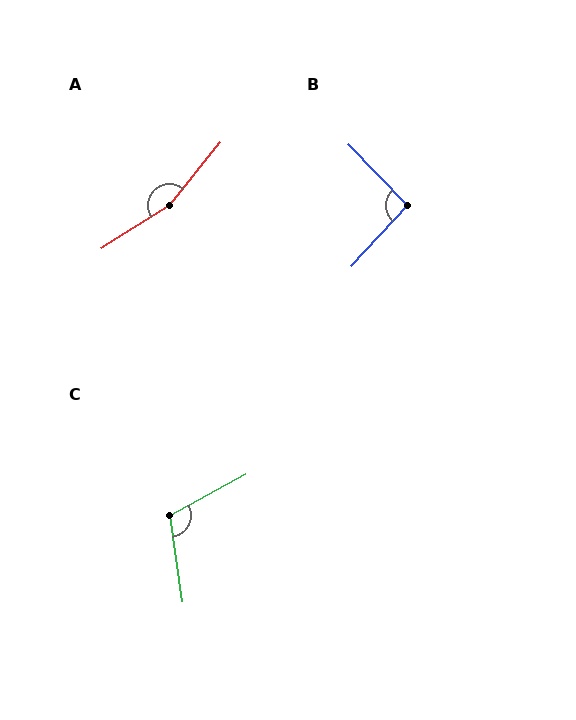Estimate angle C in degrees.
Approximately 110 degrees.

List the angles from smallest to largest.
B (94°), C (110°), A (161°).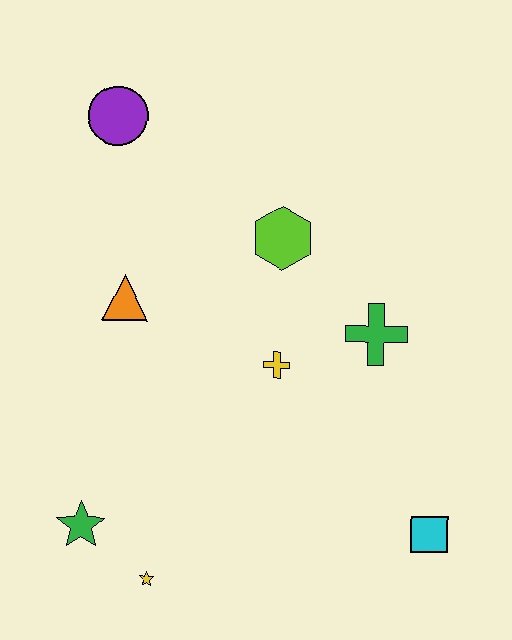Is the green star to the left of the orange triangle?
Yes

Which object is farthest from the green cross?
The green star is farthest from the green cross.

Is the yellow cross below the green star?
No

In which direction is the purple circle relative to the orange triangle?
The purple circle is above the orange triangle.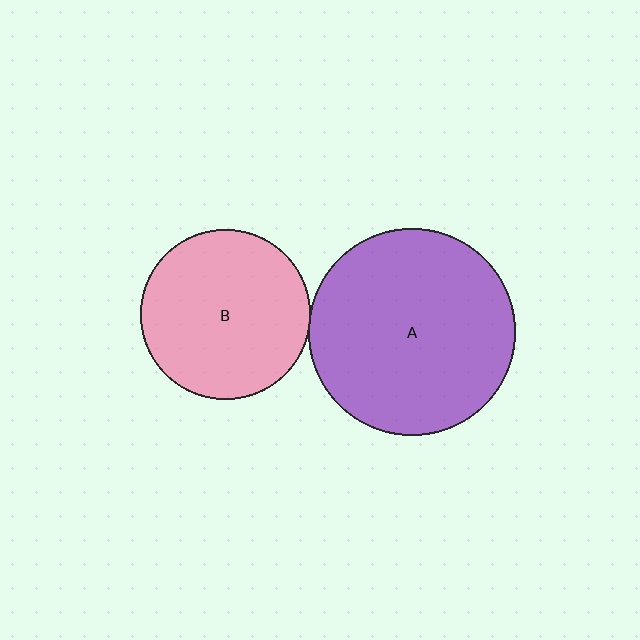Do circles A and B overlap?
Yes.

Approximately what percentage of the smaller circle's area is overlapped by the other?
Approximately 5%.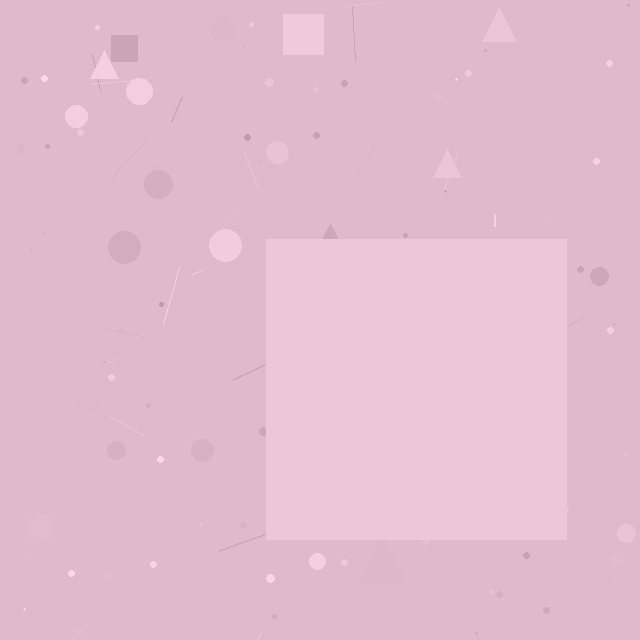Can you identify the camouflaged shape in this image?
The camouflaged shape is a square.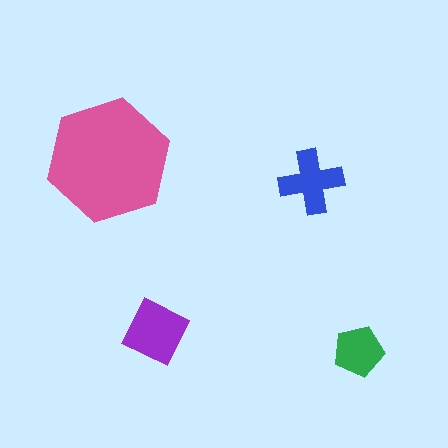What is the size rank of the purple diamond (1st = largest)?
2nd.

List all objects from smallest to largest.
The green pentagon, the blue cross, the purple diamond, the pink hexagon.